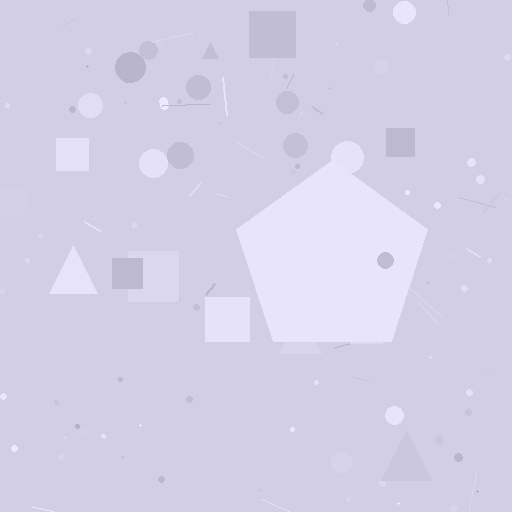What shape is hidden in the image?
A pentagon is hidden in the image.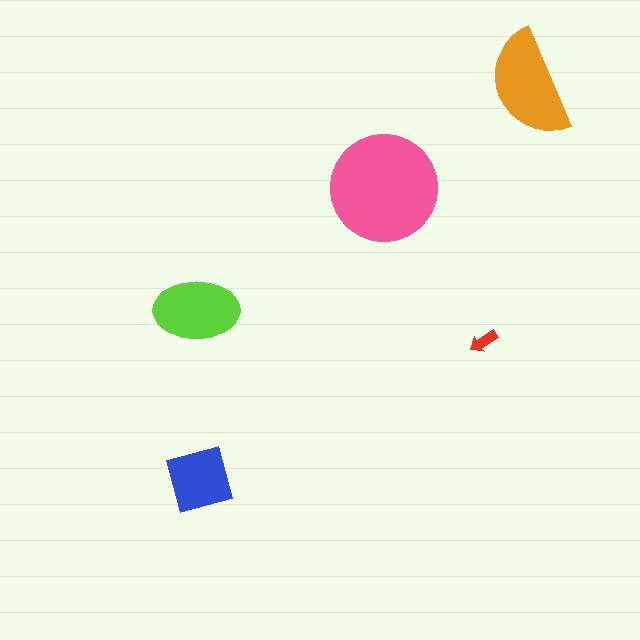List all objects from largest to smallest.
The pink circle, the orange semicircle, the lime ellipse, the blue square, the red arrow.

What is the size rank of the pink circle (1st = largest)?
1st.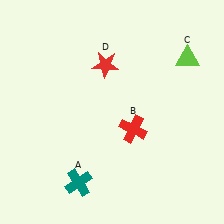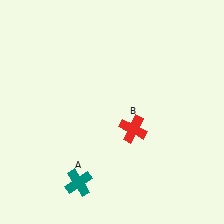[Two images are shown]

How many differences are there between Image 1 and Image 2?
There are 2 differences between the two images.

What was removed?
The red star (D), the lime triangle (C) were removed in Image 2.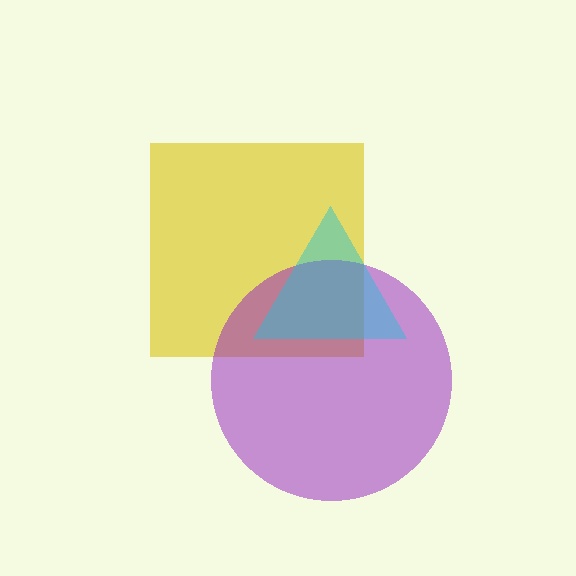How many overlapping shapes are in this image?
There are 3 overlapping shapes in the image.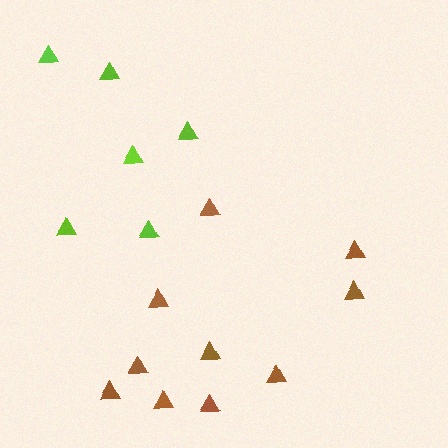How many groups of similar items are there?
There are 2 groups: one group of brown triangles (10) and one group of lime triangles (6).